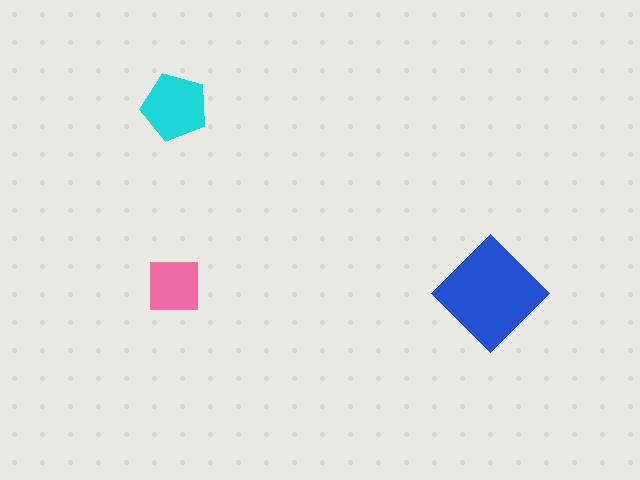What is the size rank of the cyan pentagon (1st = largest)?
2nd.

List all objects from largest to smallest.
The blue diamond, the cyan pentagon, the pink square.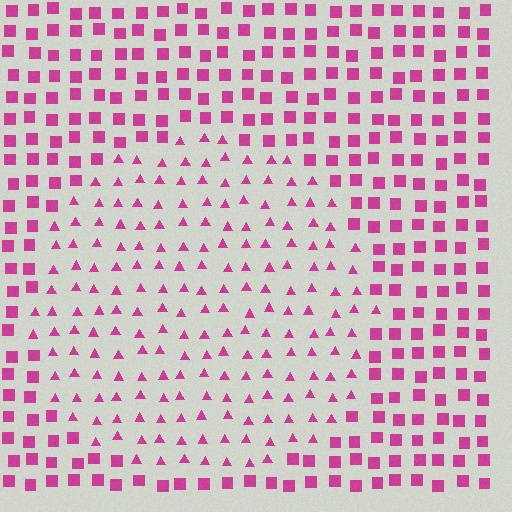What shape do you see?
I see a circle.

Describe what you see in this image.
The image is filled with small magenta elements arranged in a uniform grid. A circle-shaped region contains triangles, while the surrounding area contains squares. The boundary is defined purely by the change in element shape.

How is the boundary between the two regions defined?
The boundary is defined by a change in element shape: triangles inside vs. squares outside. All elements share the same color and spacing.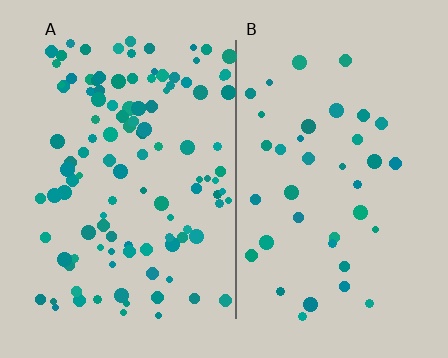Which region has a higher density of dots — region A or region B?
A (the left).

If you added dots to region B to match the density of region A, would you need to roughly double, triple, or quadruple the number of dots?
Approximately triple.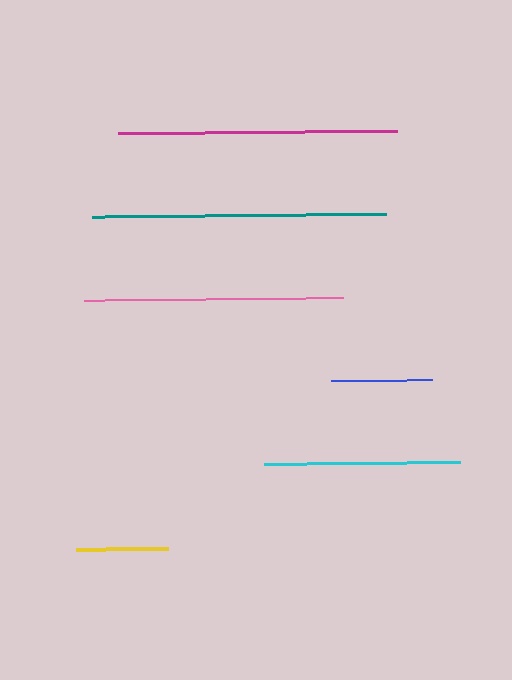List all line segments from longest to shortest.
From longest to shortest: teal, magenta, pink, cyan, blue, yellow.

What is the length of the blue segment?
The blue segment is approximately 101 pixels long.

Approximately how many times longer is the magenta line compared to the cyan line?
The magenta line is approximately 1.4 times the length of the cyan line.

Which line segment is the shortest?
The yellow line is the shortest at approximately 91 pixels.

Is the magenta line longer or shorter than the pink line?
The magenta line is longer than the pink line.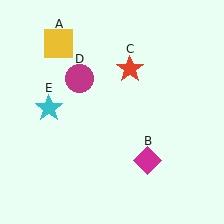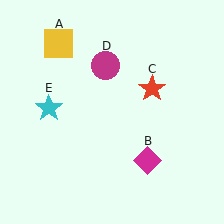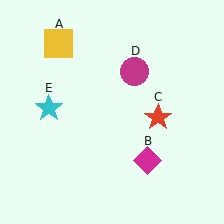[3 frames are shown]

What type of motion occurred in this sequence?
The red star (object C), magenta circle (object D) rotated clockwise around the center of the scene.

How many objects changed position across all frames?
2 objects changed position: red star (object C), magenta circle (object D).